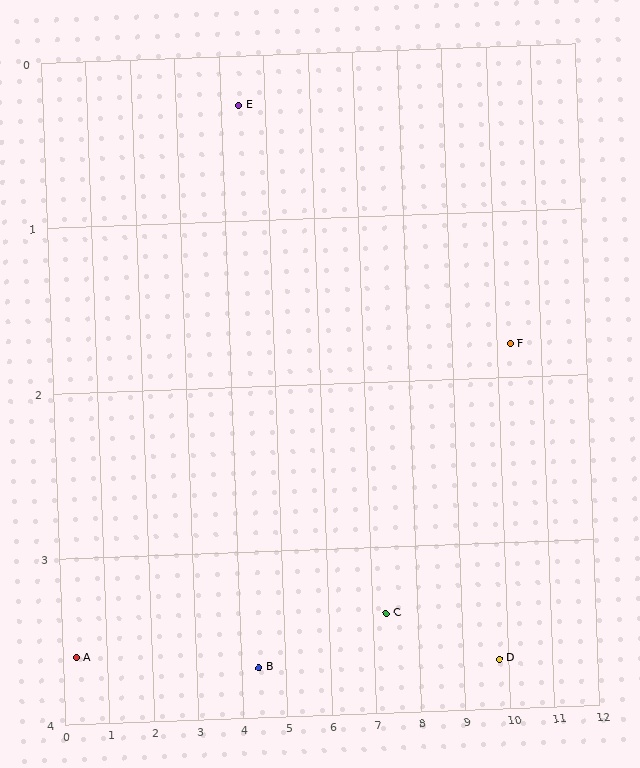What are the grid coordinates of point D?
Point D is at approximately (9.8, 3.7).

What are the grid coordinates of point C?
Point C is at approximately (7.3, 3.4).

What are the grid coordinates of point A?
Point A is at approximately (0.3, 3.6).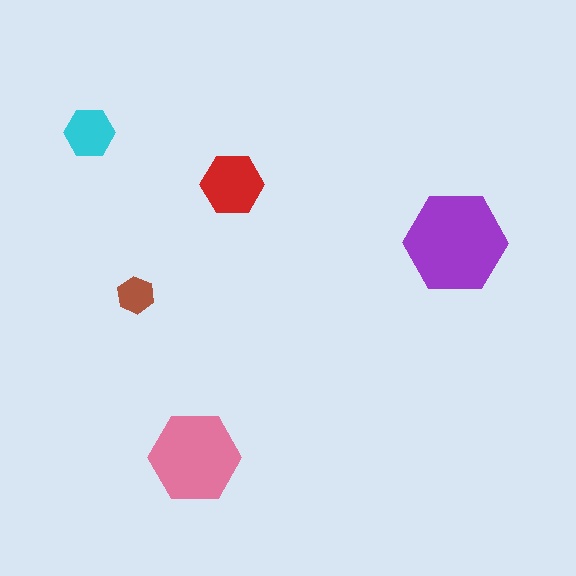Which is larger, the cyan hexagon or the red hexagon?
The red one.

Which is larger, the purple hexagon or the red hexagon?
The purple one.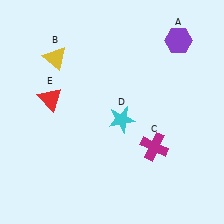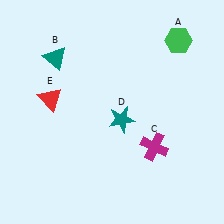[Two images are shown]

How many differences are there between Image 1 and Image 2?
There are 3 differences between the two images.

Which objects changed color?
A changed from purple to green. B changed from yellow to teal. D changed from cyan to teal.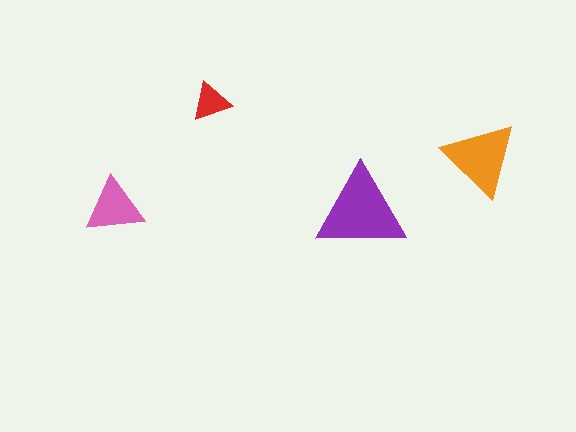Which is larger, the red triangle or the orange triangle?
The orange one.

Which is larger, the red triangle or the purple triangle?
The purple one.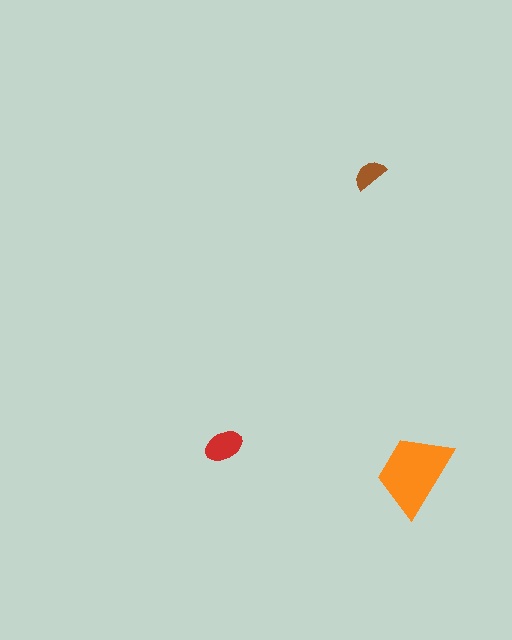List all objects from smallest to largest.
The brown semicircle, the red ellipse, the orange trapezoid.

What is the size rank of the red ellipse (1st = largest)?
2nd.